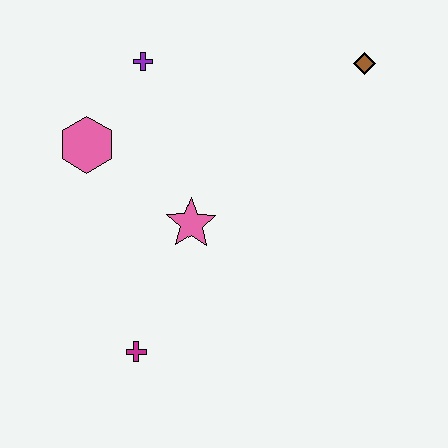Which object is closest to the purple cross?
The pink hexagon is closest to the purple cross.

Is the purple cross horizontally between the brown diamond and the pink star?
No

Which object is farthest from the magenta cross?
The brown diamond is farthest from the magenta cross.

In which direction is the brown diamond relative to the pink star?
The brown diamond is to the right of the pink star.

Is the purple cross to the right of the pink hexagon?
Yes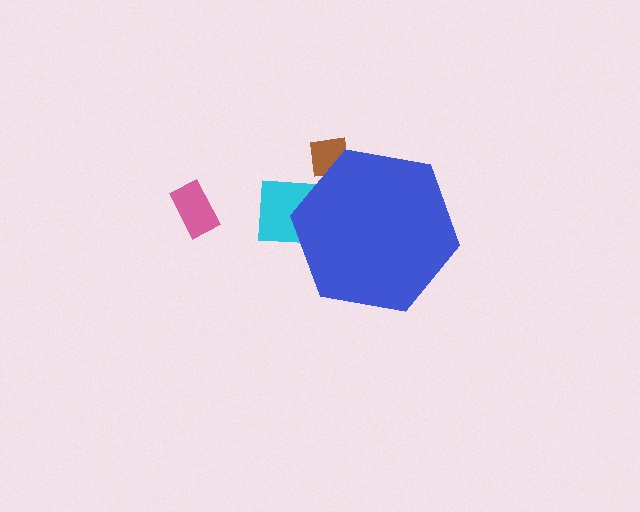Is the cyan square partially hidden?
Yes, the cyan square is partially hidden behind the blue hexagon.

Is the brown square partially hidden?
Yes, the brown square is partially hidden behind the blue hexagon.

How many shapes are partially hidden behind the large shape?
2 shapes are partially hidden.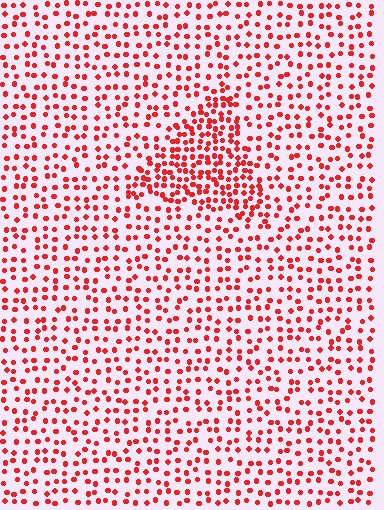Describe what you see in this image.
The image contains small red elements arranged at two different densities. A triangle-shaped region is visible where the elements are more densely packed than the surrounding area.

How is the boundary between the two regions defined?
The boundary is defined by a change in element density (approximately 1.9x ratio). All elements are the same color, size, and shape.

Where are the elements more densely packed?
The elements are more densely packed inside the triangle boundary.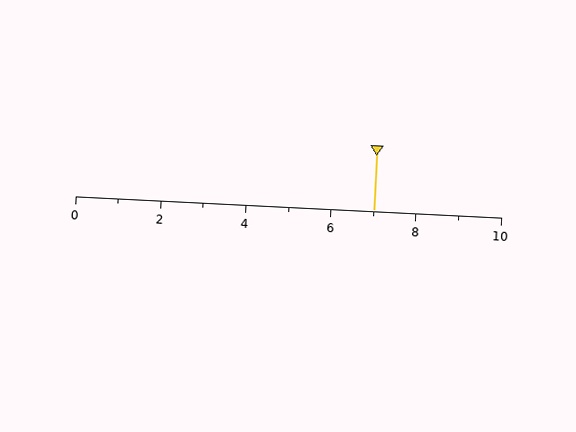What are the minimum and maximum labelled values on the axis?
The axis runs from 0 to 10.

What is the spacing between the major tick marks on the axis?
The major ticks are spaced 2 apart.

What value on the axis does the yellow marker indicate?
The marker indicates approximately 7.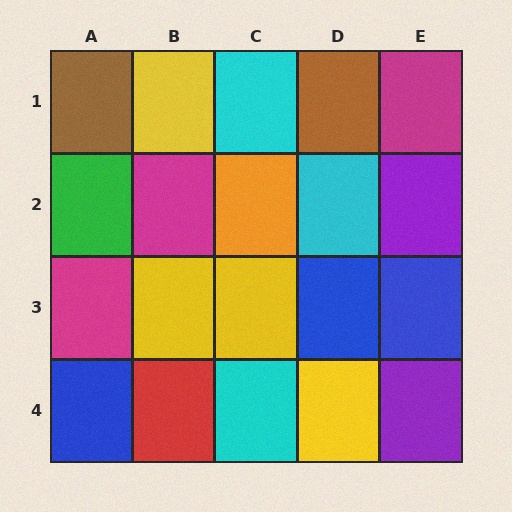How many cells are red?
1 cell is red.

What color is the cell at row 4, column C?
Cyan.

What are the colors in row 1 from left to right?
Brown, yellow, cyan, brown, magenta.